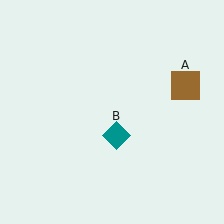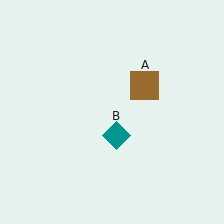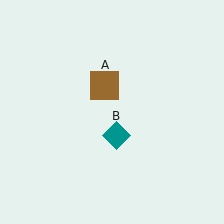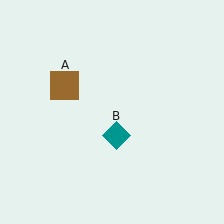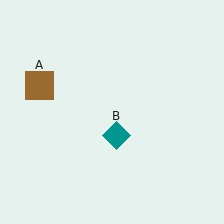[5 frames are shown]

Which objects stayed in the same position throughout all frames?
Teal diamond (object B) remained stationary.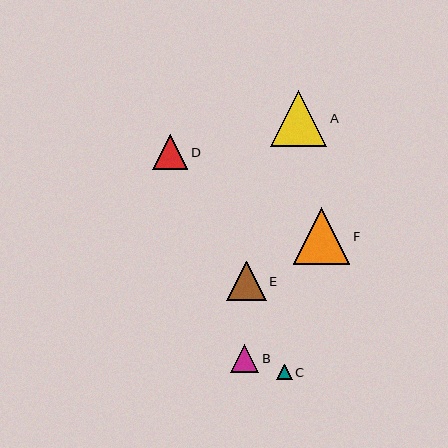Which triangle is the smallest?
Triangle C is the smallest with a size of approximately 15 pixels.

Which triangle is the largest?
Triangle F is the largest with a size of approximately 57 pixels.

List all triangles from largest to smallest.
From largest to smallest: F, A, E, D, B, C.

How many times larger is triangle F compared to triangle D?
Triangle F is approximately 1.6 times the size of triangle D.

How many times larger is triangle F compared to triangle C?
Triangle F is approximately 3.7 times the size of triangle C.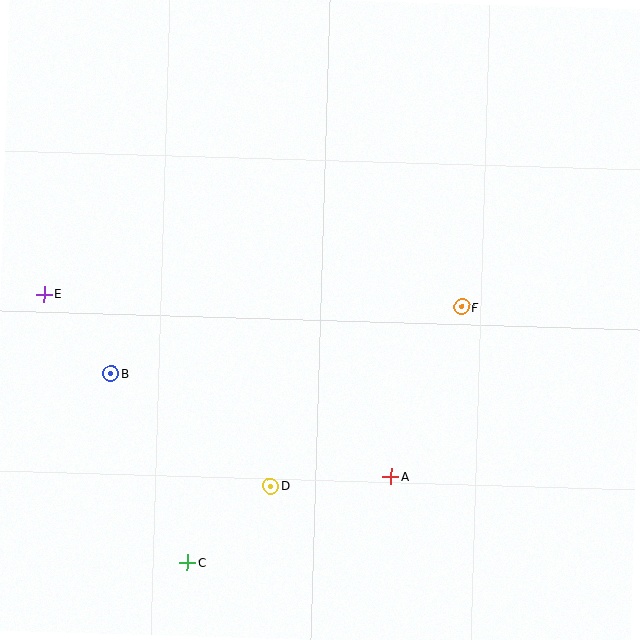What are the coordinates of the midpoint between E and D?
The midpoint between E and D is at (157, 390).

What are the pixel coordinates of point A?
Point A is at (391, 476).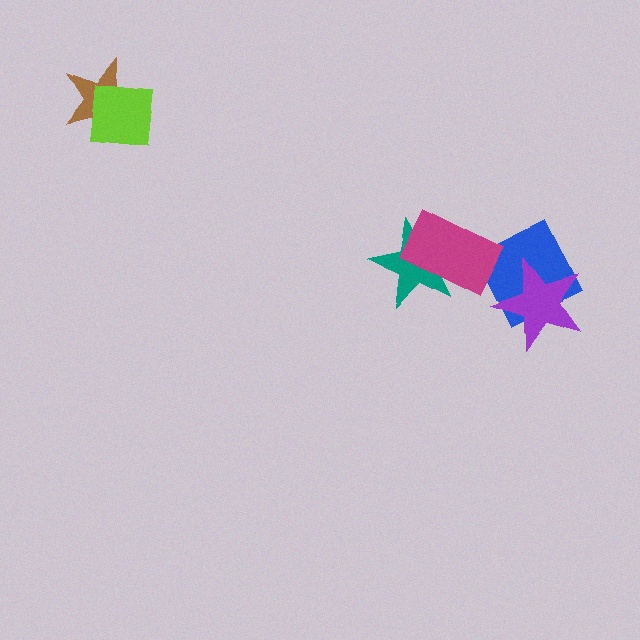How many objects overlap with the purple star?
1 object overlaps with the purple star.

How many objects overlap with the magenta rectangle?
1 object overlaps with the magenta rectangle.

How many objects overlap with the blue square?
1 object overlaps with the blue square.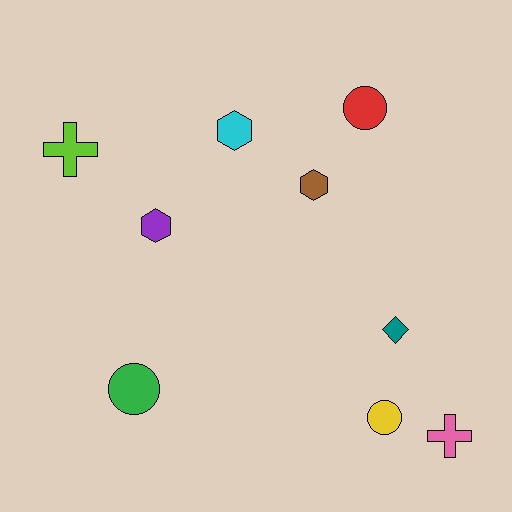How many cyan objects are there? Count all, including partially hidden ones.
There is 1 cyan object.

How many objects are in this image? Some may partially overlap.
There are 9 objects.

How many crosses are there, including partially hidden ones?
There are 2 crosses.